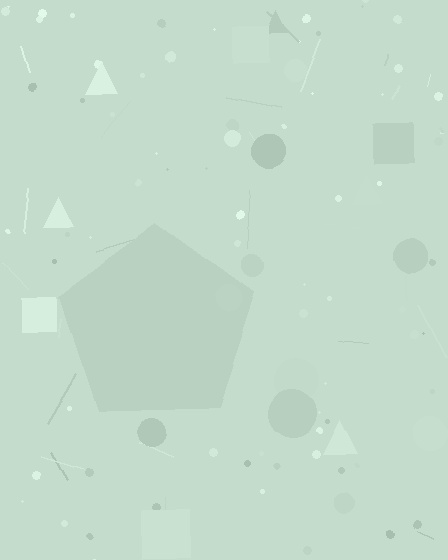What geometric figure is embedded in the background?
A pentagon is embedded in the background.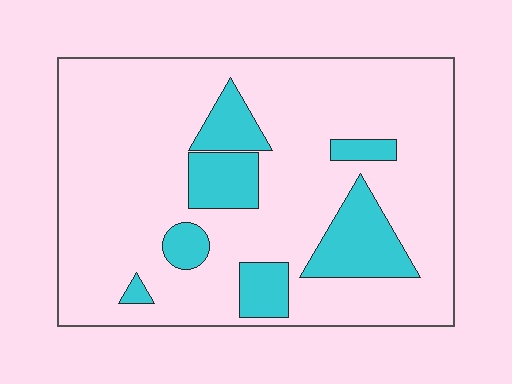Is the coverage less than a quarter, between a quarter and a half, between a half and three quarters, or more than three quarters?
Less than a quarter.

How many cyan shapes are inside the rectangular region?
7.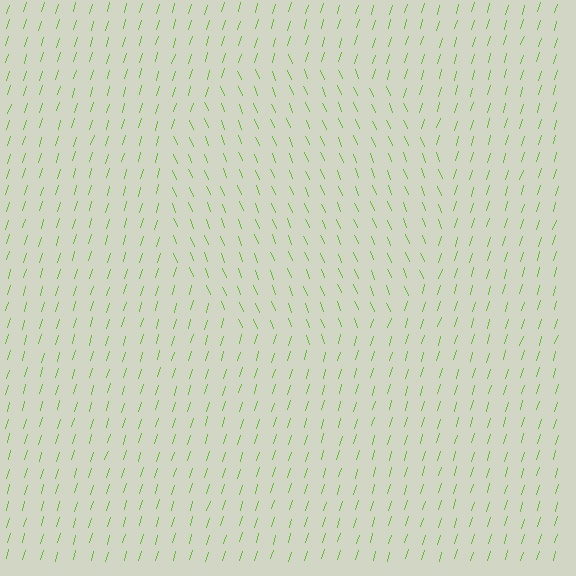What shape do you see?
I see a circle.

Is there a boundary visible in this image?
Yes, there is a texture boundary formed by a change in line orientation.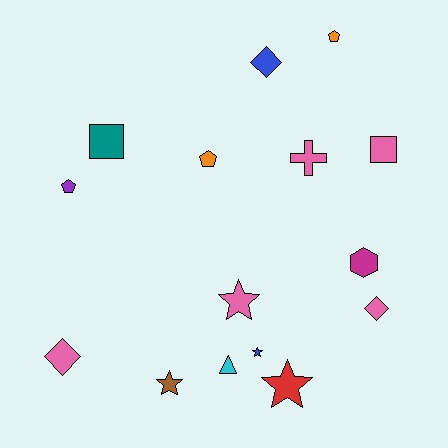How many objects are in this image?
There are 15 objects.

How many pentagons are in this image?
There are 3 pentagons.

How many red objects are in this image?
There is 1 red object.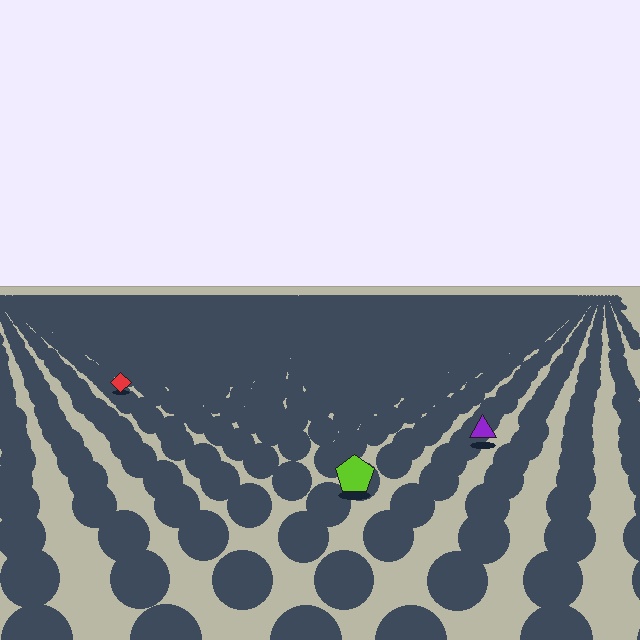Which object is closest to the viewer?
The lime pentagon is closest. The texture marks near it are larger and more spread out.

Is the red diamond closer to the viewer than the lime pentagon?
No. The lime pentagon is closer — you can tell from the texture gradient: the ground texture is coarser near it.